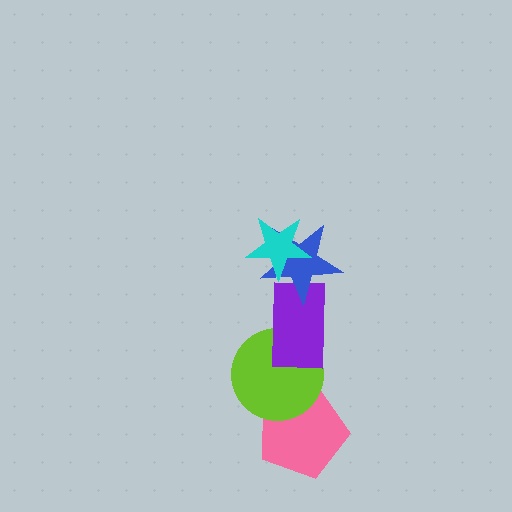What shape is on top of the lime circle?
The purple rectangle is on top of the lime circle.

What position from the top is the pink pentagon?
The pink pentagon is 5th from the top.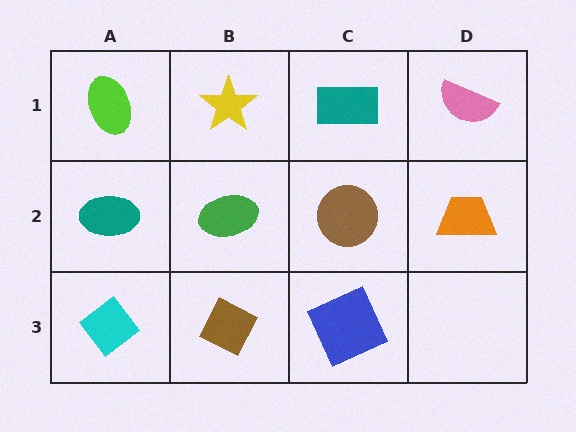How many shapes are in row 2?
4 shapes.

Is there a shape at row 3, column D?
No, that cell is empty.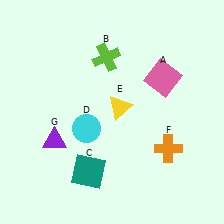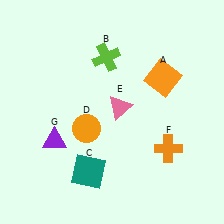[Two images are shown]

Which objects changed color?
A changed from pink to orange. D changed from cyan to orange. E changed from yellow to pink.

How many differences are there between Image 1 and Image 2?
There are 3 differences between the two images.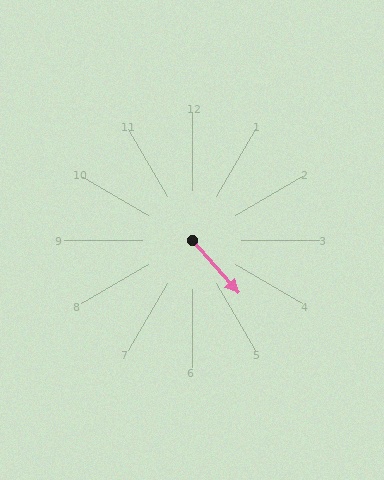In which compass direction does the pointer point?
Southeast.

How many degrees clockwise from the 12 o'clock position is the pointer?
Approximately 139 degrees.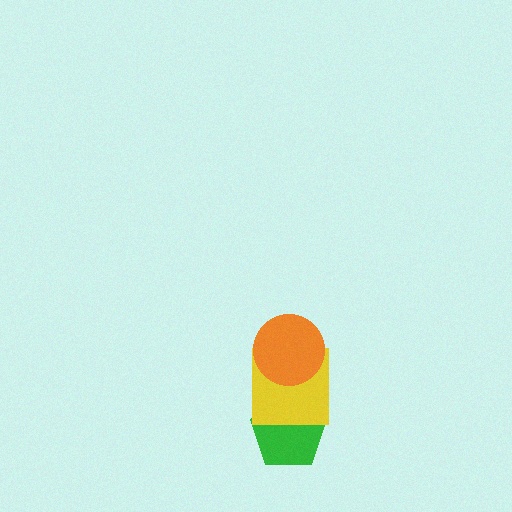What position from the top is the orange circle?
The orange circle is 1st from the top.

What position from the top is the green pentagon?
The green pentagon is 3rd from the top.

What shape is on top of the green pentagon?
The yellow square is on top of the green pentagon.